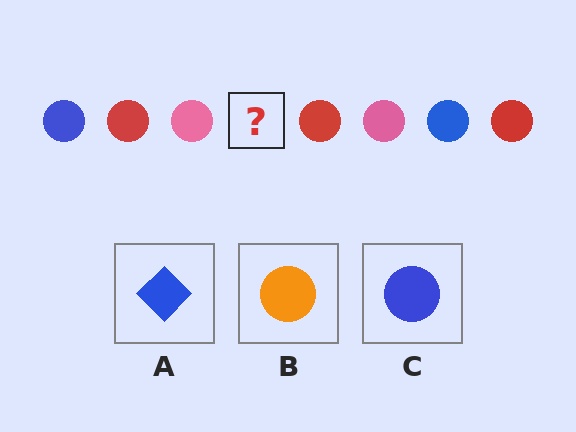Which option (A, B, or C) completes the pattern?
C.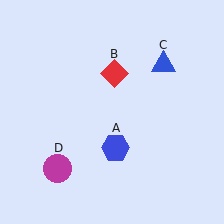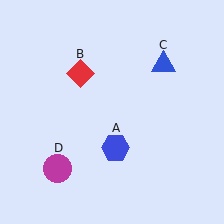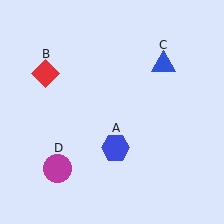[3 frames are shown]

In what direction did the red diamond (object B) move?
The red diamond (object B) moved left.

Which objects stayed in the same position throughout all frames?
Blue hexagon (object A) and blue triangle (object C) and magenta circle (object D) remained stationary.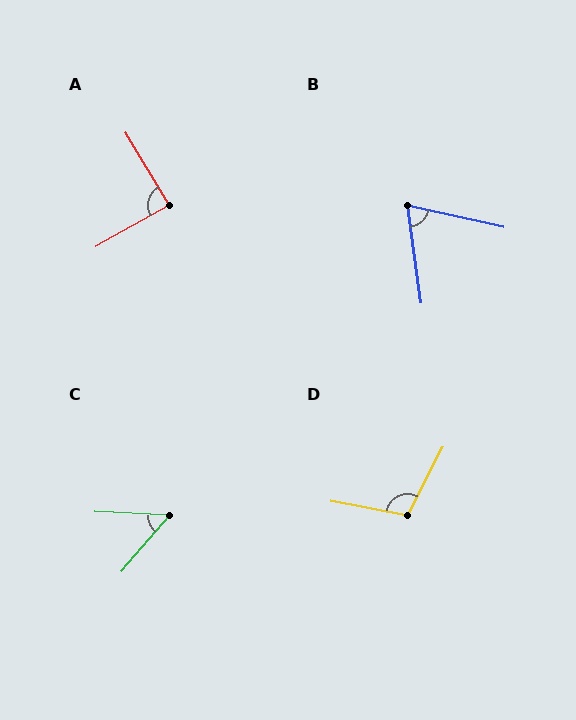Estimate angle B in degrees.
Approximately 70 degrees.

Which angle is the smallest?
C, at approximately 51 degrees.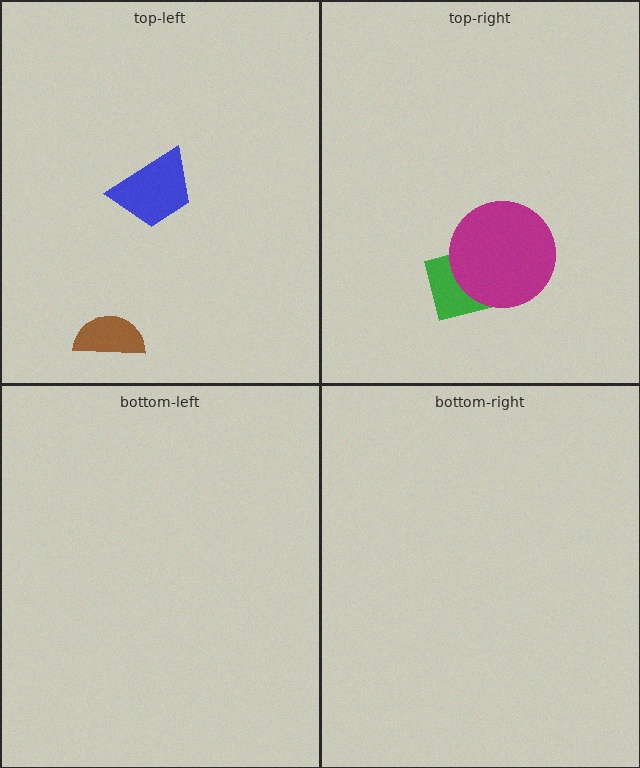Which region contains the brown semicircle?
The top-left region.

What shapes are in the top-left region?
The brown semicircle, the blue trapezoid.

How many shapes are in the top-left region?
2.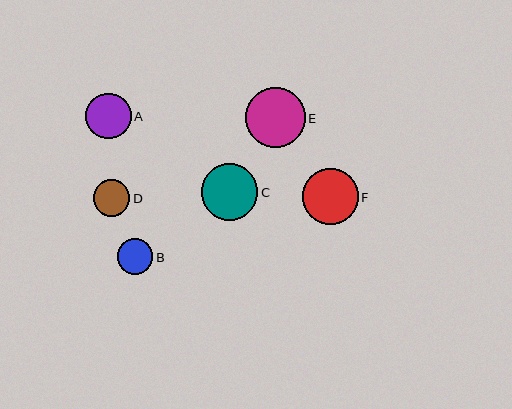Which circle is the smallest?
Circle B is the smallest with a size of approximately 36 pixels.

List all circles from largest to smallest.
From largest to smallest: E, C, F, A, D, B.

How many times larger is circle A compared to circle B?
Circle A is approximately 1.3 times the size of circle B.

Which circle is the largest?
Circle E is the largest with a size of approximately 60 pixels.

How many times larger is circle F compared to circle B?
Circle F is approximately 1.6 times the size of circle B.